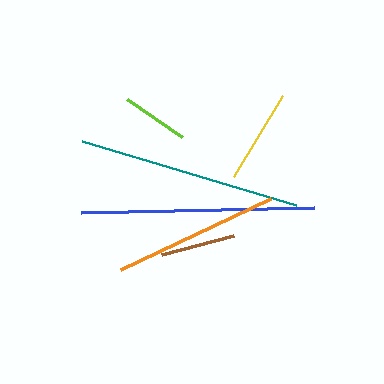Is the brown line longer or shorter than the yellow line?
The yellow line is longer than the brown line.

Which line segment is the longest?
The blue line is the longest at approximately 233 pixels.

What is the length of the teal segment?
The teal segment is approximately 224 pixels long.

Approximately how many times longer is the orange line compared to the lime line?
The orange line is approximately 2.5 times the length of the lime line.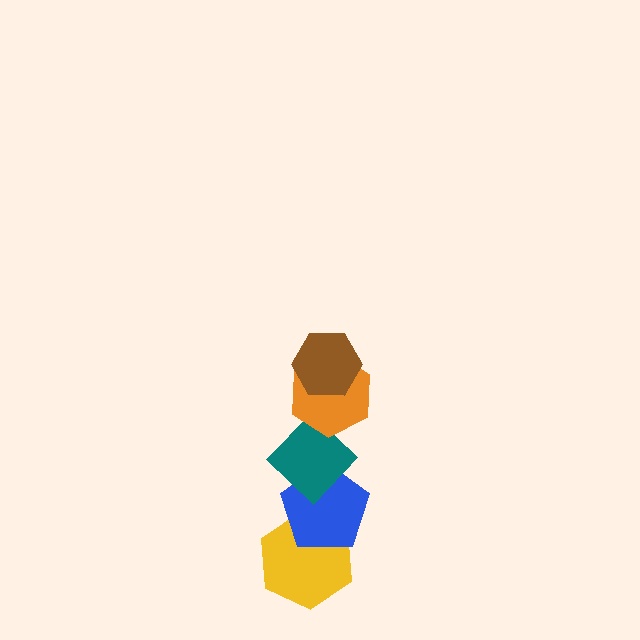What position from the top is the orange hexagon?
The orange hexagon is 2nd from the top.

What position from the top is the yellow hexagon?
The yellow hexagon is 5th from the top.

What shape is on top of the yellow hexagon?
The blue pentagon is on top of the yellow hexagon.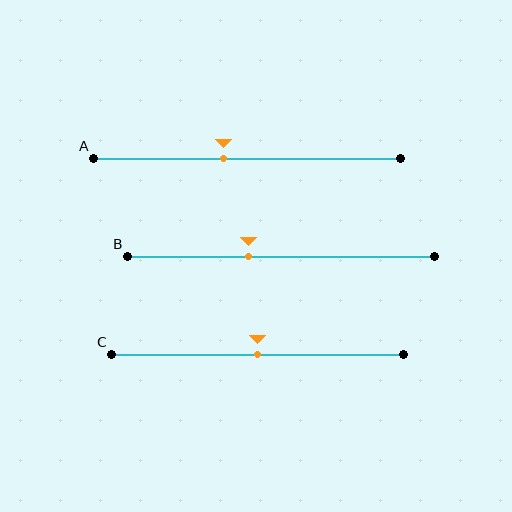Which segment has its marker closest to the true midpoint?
Segment C has its marker closest to the true midpoint.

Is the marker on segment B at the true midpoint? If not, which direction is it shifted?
No, the marker on segment B is shifted to the left by about 11% of the segment length.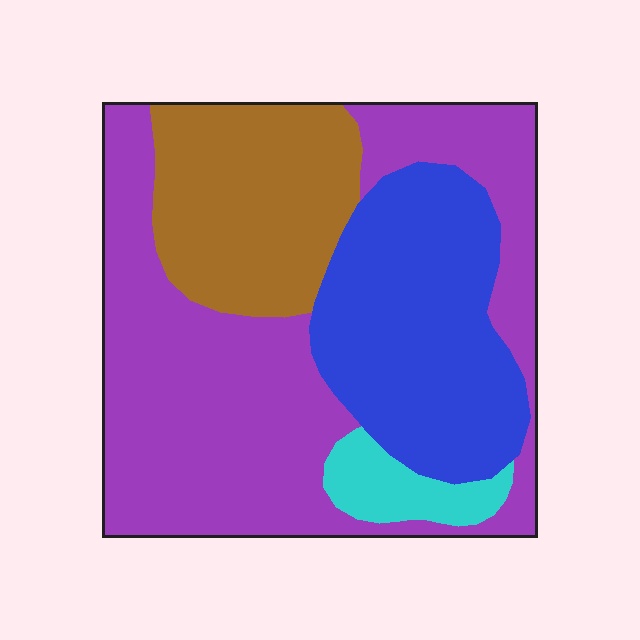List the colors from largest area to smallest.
From largest to smallest: purple, blue, brown, cyan.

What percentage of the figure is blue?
Blue covers around 25% of the figure.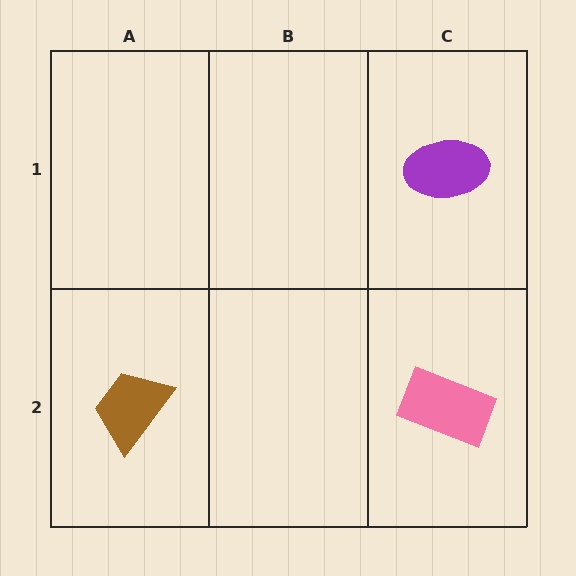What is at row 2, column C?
A pink rectangle.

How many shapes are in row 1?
1 shape.